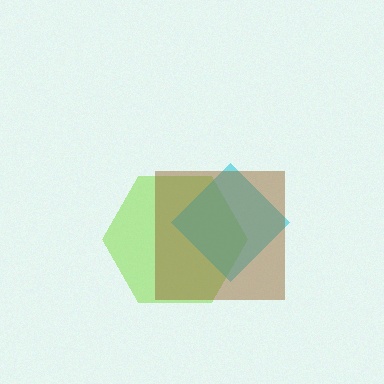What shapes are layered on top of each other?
The layered shapes are: a lime hexagon, a cyan diamond, a brown square.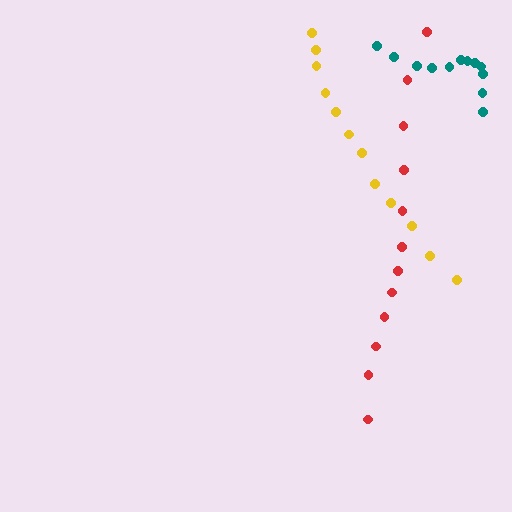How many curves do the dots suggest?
There are 3 distinct paths.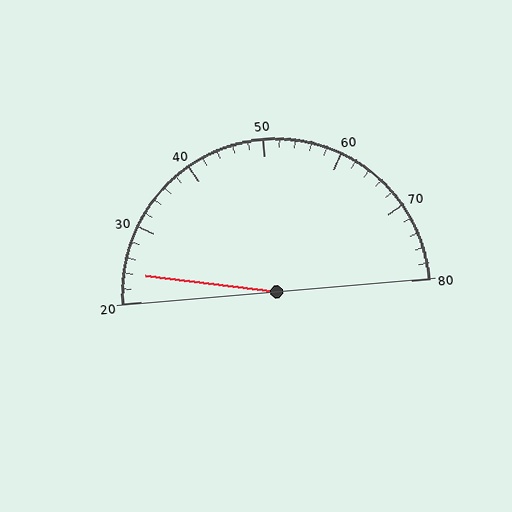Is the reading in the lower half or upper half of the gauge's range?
The reading is in the lower half of the range (20 to 80).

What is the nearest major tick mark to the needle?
The nearest major tick mark is 20.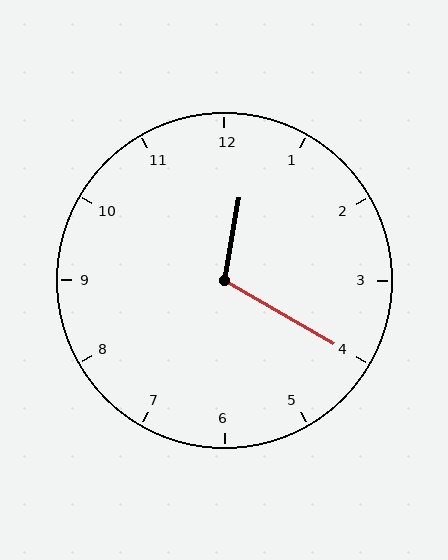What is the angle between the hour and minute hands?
Approximately 110 degrees.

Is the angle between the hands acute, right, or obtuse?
It is obtuse.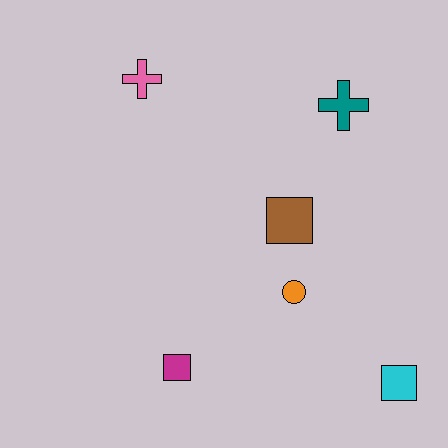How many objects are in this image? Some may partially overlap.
There are 6 objects.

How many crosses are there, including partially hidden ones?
There are 2 crosses.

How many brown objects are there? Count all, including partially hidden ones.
There is 1 brown object.